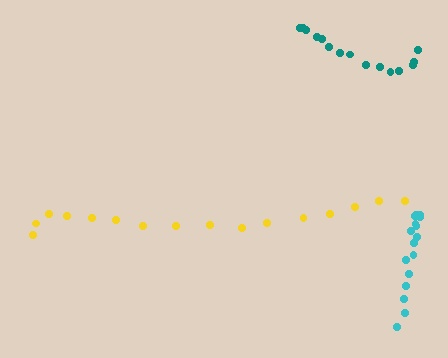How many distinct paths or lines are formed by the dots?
There are 3 distinct paths.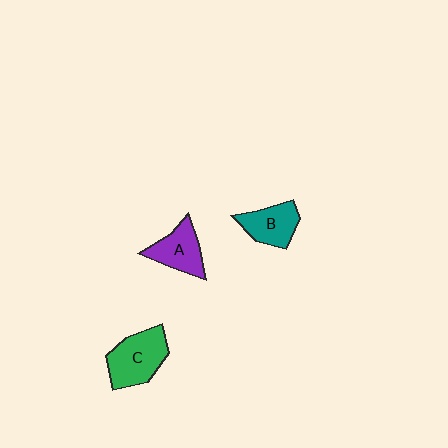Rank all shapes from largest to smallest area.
From largest to smallest: C (green), A (purple), B (teal).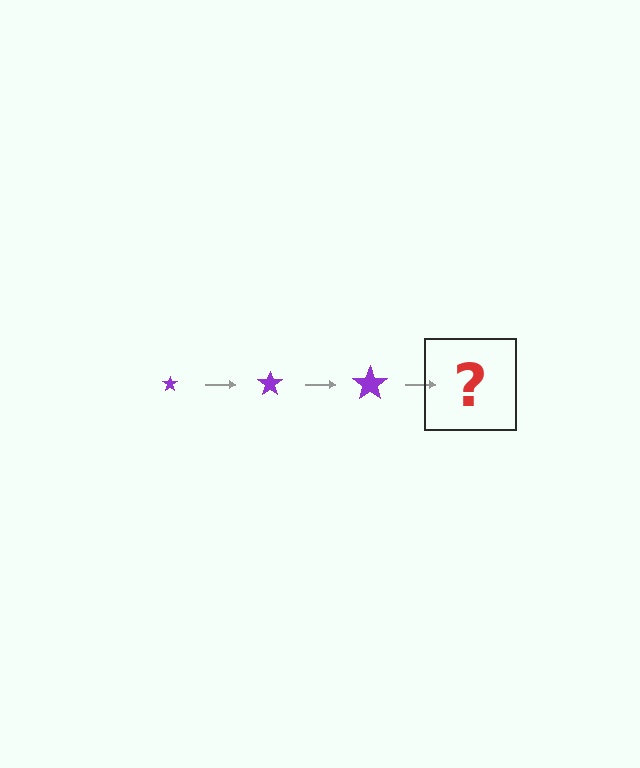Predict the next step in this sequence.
The next step is a purple star, larger than the previous one.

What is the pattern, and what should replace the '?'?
The pattern is that the star gets progressively larger each step. The '?' should be a purple star, larger than the previous one.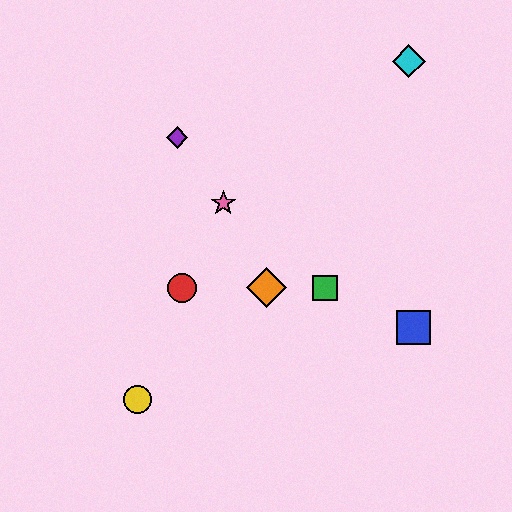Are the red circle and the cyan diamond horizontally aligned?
No, the red circle is at y≈288 and the cyan diamond is at y≈61.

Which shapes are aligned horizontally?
The red circle, the green square, the orange diamond are aligned horizontally.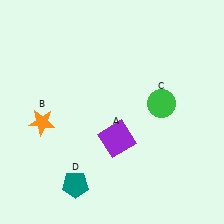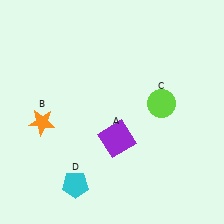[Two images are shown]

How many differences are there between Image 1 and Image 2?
There are 2 differences between the two images.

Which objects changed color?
C changed from green to lime. D changed from teal to cyan.